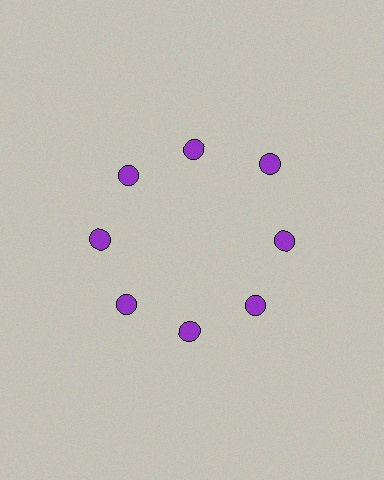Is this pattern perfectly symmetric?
No. The 8 purple circles are arranged in a ring, but one element near the 2 o'clock position is pushed outward from the center, breaking the 8-fold rotational symmetry.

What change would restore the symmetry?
The symmetry would be restored by moving it inward, back onto the ring so that all 8 circles sit at equal angles and equal distance from the center.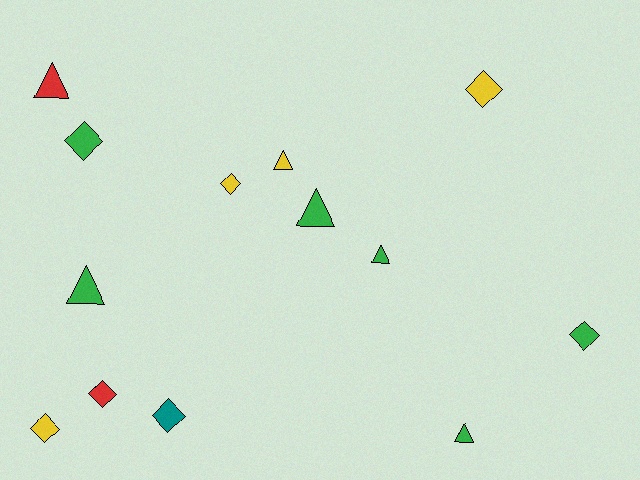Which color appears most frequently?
Green, with 6 objects.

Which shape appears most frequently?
Diamond, with 7 objects.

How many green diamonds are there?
There are 2 green diamonds.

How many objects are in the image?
There are 13 objects.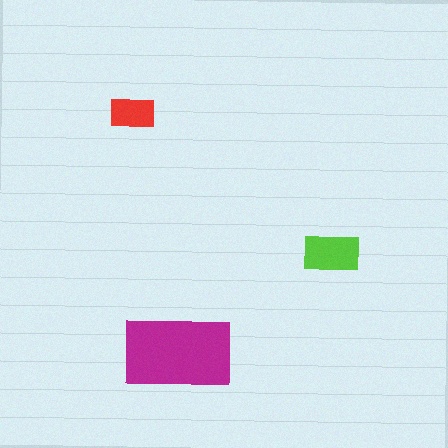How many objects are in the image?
There are 3 objects in the image.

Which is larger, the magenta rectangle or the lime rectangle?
The magenta one.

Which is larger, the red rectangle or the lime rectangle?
The lime one.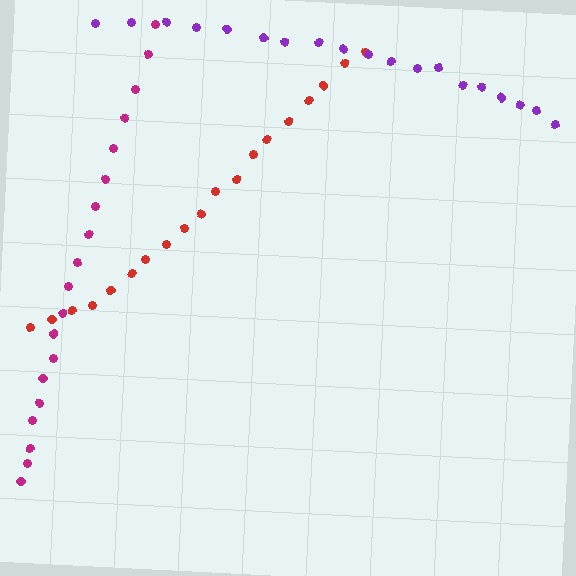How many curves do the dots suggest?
There are 3 distinct paths.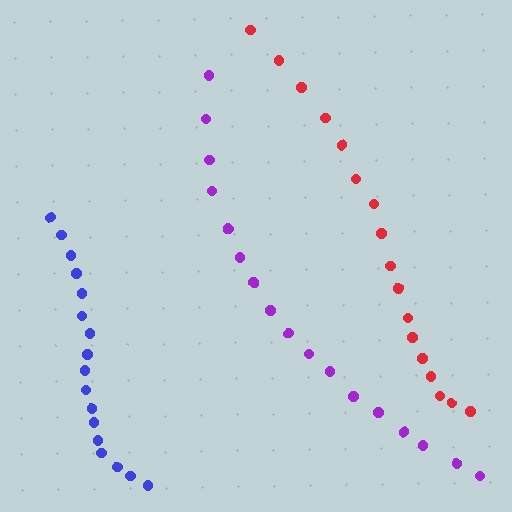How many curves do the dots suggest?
There are 3 distinct paths.